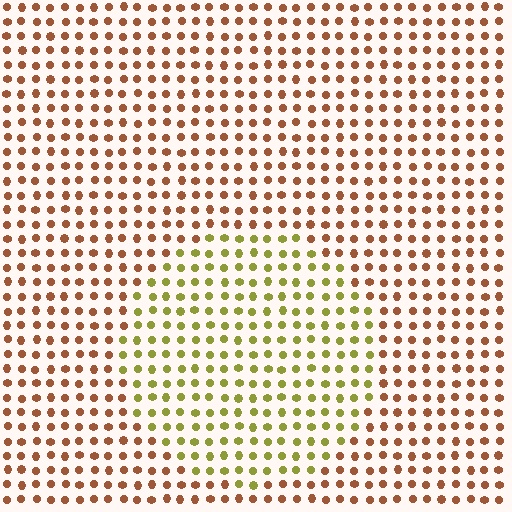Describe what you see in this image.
The image is filled with small brown elements in a uniform arrangement. A circle-shaped region is visible where the elements are tinted to a slightly different hue, forming a subtle color boundary.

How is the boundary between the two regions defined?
The boundary is defined purely by a slight shift in hue (about 50 degrees). Spacing, size, and orientation are identical on both sides.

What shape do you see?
I see a circle.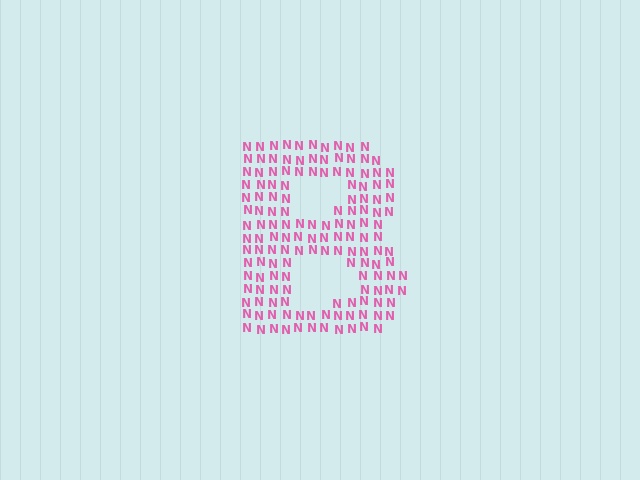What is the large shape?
The large shape is the letter B.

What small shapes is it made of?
It is made of small letter N's.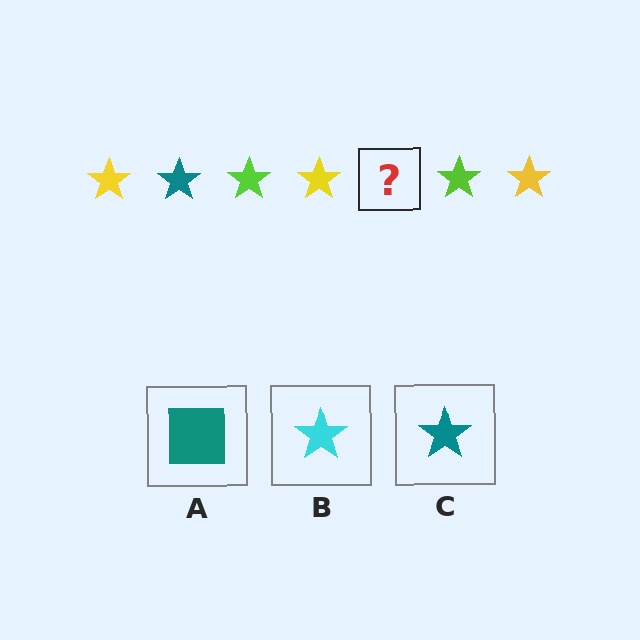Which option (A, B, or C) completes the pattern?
C.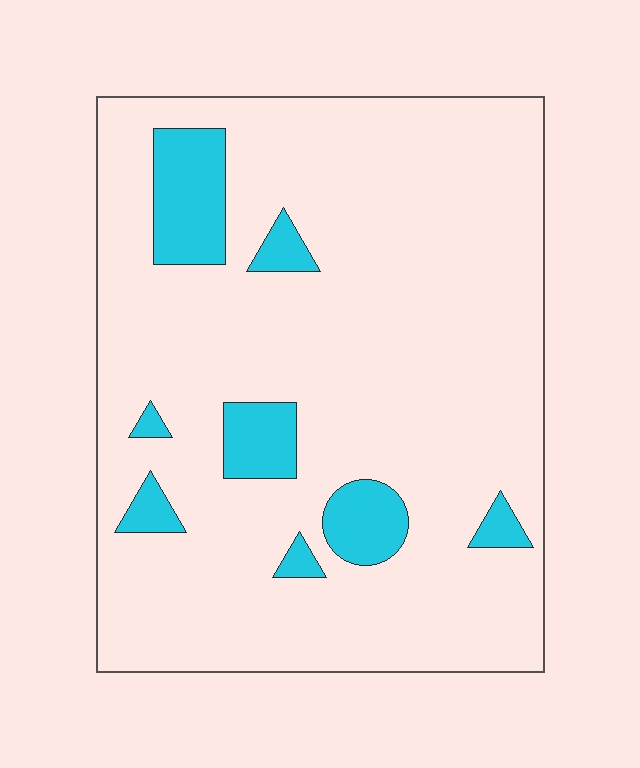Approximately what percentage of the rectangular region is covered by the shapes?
Approximately 10%.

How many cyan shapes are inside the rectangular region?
8.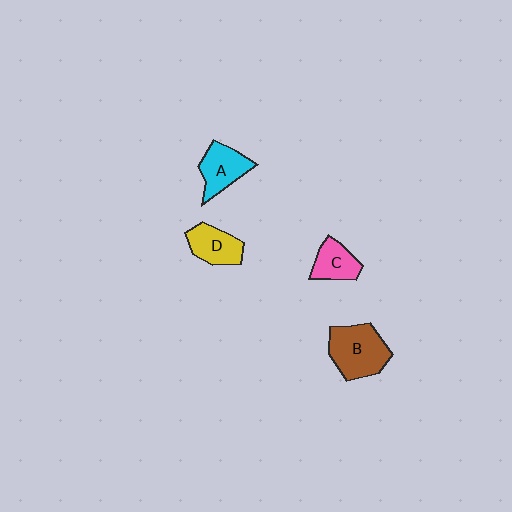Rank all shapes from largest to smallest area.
From largest to smallest: B (brown), A (cyan), D (yellow), C (pink).